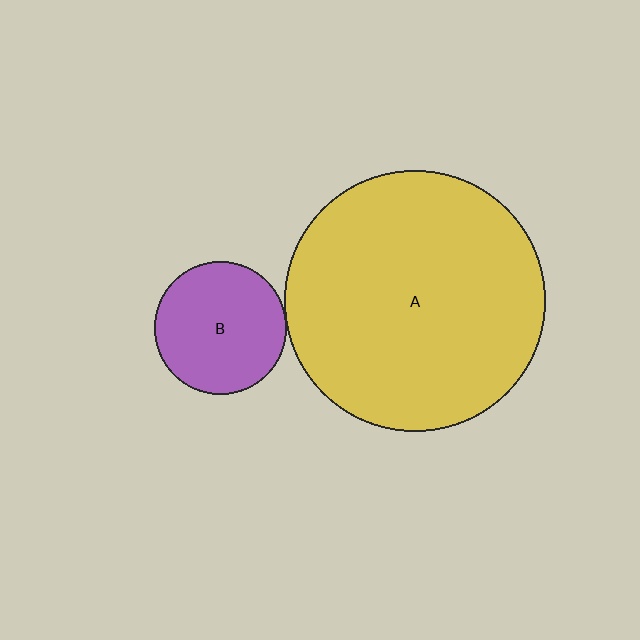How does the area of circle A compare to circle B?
Approximately 3.8 times.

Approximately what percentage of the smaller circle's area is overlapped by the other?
Approximately 5%.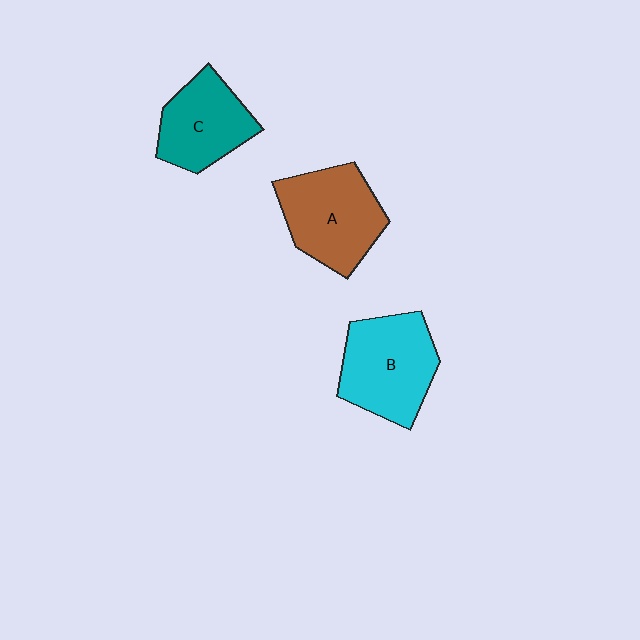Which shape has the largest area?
Shape B (cyan).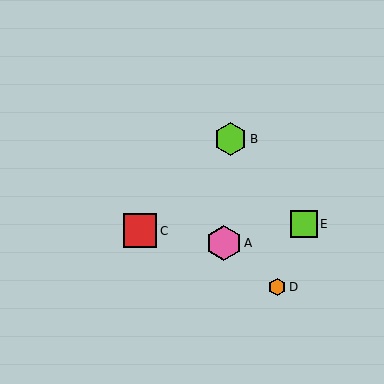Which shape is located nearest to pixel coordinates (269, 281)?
The orange hexagon (labeled D) at (277, 287) is nearest to that location.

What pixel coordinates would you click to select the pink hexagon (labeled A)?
Click at (224, 243) to select the pink hexagon A.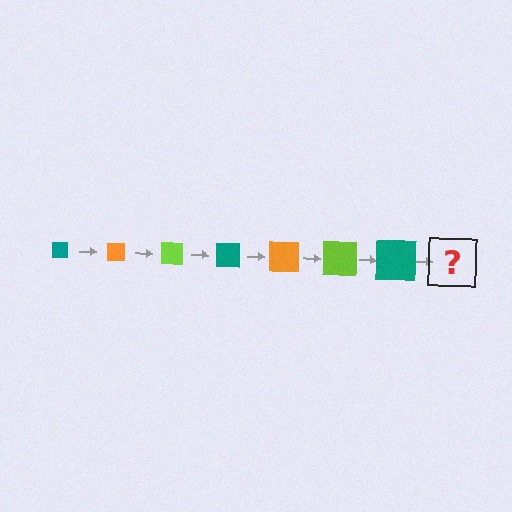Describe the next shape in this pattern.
It should be an orange square, larger than the previous one.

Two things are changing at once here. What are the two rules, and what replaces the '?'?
The two rules are that the square grows larger each step and the color cycles through teal, orange, and lime. The '?' should be an orange square, larger than the previous one.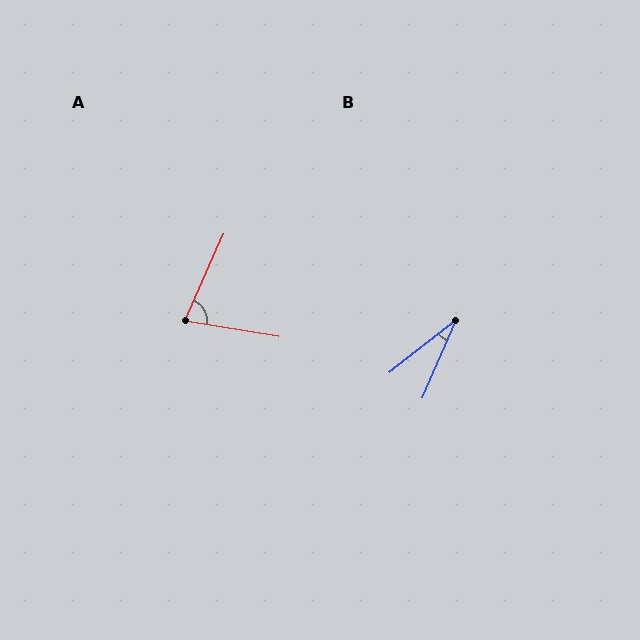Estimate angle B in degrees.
Approximately 29 degrees.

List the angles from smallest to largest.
B (29°), A (76°).